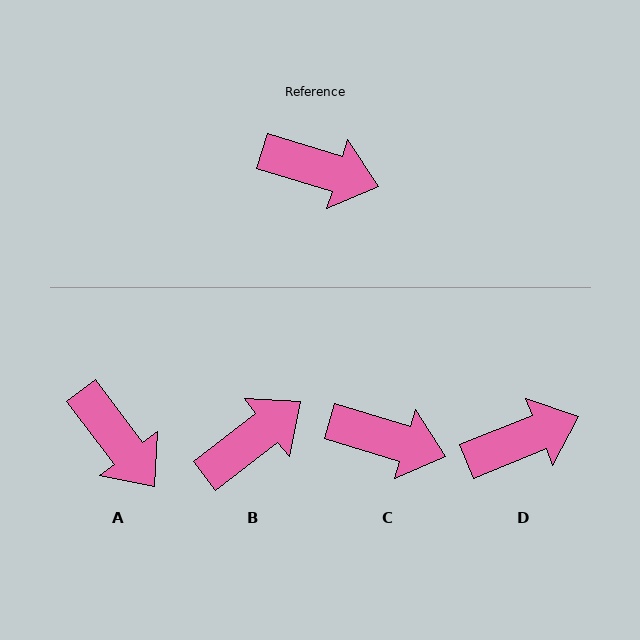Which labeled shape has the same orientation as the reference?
C.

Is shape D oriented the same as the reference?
No, it is off by about 39 degrees.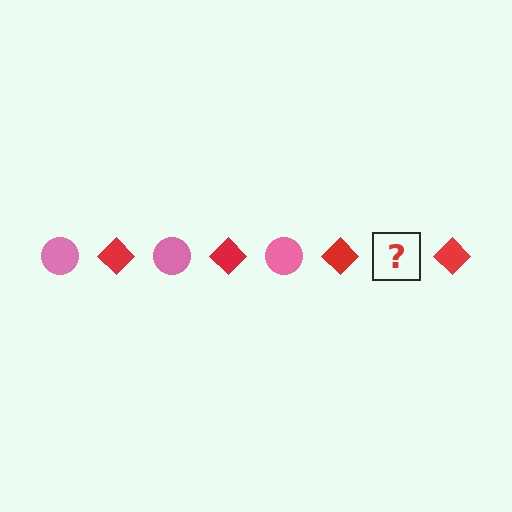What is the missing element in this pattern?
The missing element is a pink circle.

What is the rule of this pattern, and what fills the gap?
The rule is that the pattern alternates between pink circle and red diamond. The gap should be filled with a pink circle.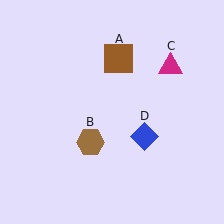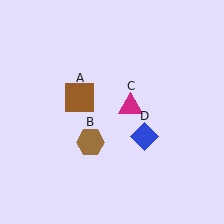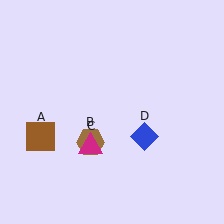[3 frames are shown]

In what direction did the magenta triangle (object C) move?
The magenta triangle (object C) moved down and to the left.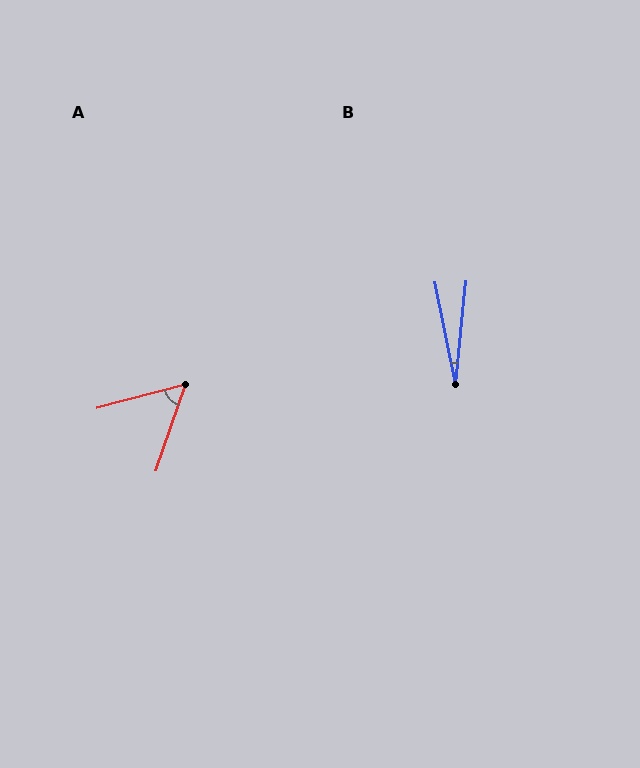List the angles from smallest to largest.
B (17°), A (57°).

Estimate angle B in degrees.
Approximately 17 degrees.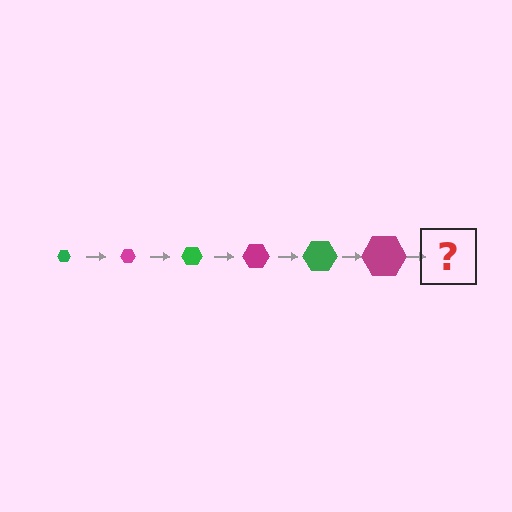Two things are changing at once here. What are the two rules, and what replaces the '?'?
The two rules are that the hexagon grows larger each step and the color cycles through green and magenta. The '?' should be a green hexagon, larger than the previous one.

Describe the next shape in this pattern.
It should be a green hexagon, larger than the previous one.